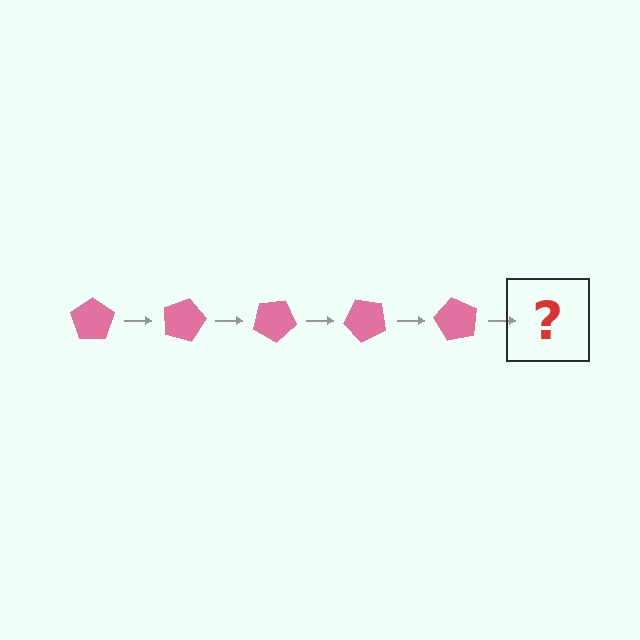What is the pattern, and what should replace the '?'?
The pattern is that the pentagon rotates 15 degrees each step. The '?' should be a pink pentagon rotated 75 degrees.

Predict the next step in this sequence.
The next step is a pink pentagon rotated 75 degrees.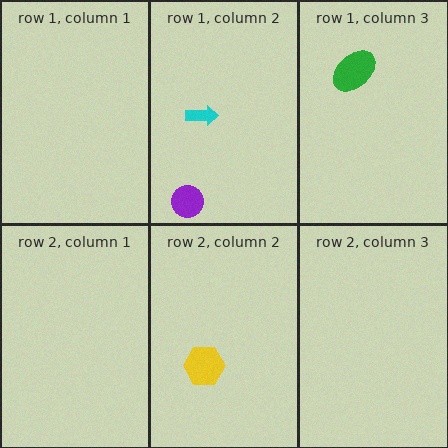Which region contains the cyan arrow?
The row 1, column 2 region.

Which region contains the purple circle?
The row 1, column 2 region.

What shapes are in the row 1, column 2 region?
The cyan arrow, the purple circle.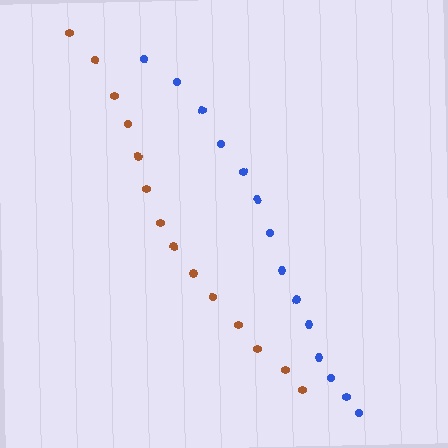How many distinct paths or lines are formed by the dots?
There are 2 distinct paths.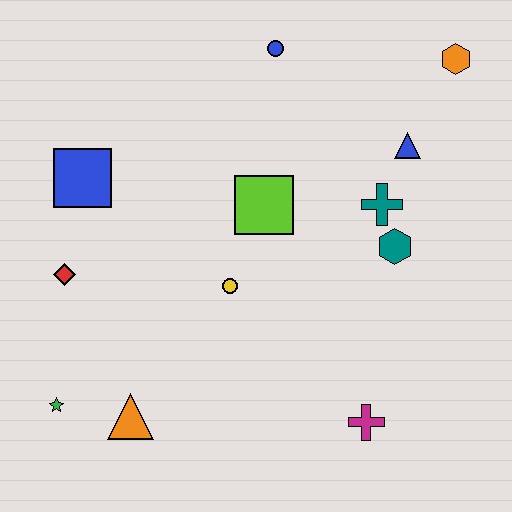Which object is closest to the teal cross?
The teal hexagon is closest to the teal cross.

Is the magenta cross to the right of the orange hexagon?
No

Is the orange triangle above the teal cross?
No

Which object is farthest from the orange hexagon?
The green star is farthest from the orange hexagon.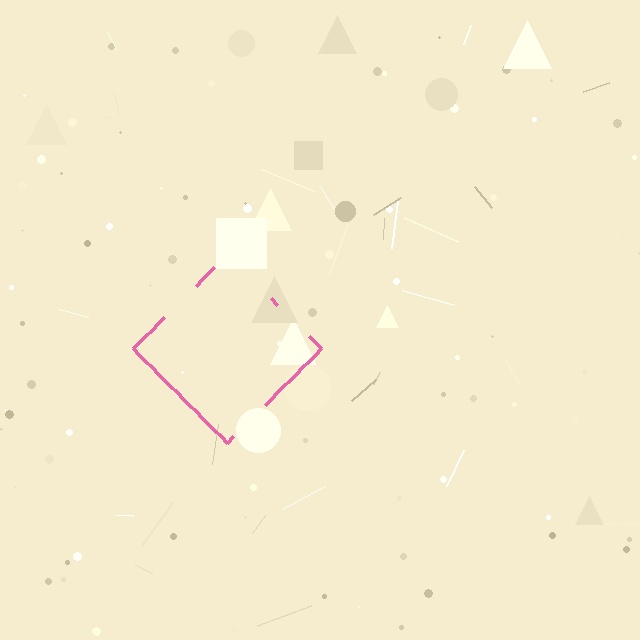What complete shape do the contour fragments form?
The contour fragments form a diamond.